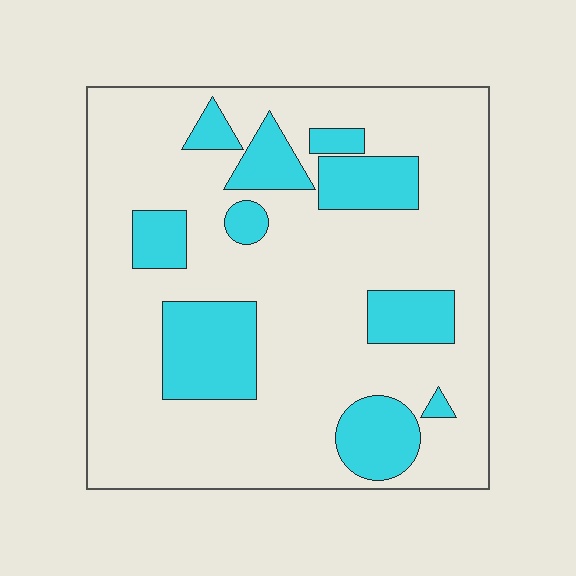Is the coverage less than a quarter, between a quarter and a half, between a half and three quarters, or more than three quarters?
Less than a quarter.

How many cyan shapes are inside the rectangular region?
10.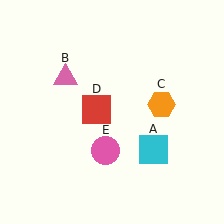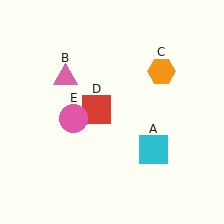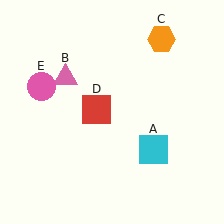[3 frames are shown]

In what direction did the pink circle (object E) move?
The pink circle (object E) moved up and to the left.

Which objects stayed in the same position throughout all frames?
Cyan square (object A) and pink triangle (object B) and red square (object D) remained stationary.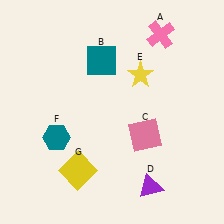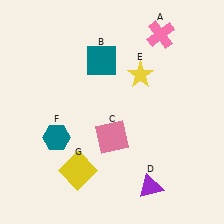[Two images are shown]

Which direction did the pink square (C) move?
The pink square (C) moved left.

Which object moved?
The pink square (C) moved left.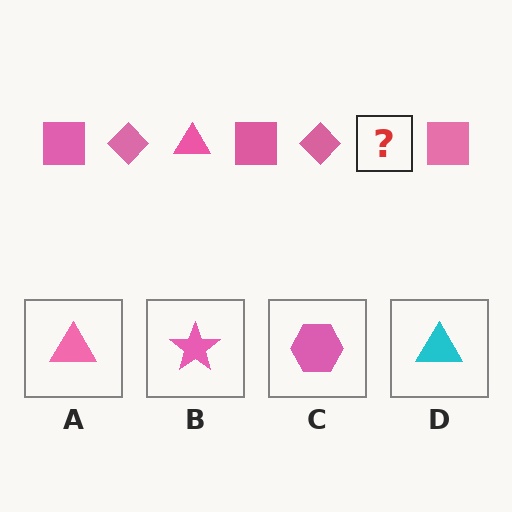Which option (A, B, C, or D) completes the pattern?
A.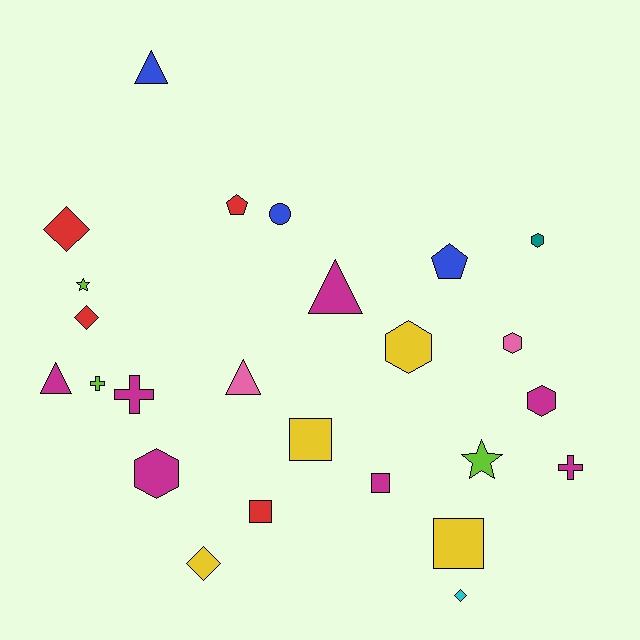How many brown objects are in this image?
There are no brown objects.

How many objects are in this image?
There are 25 objects.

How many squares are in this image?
There are 4 squares.